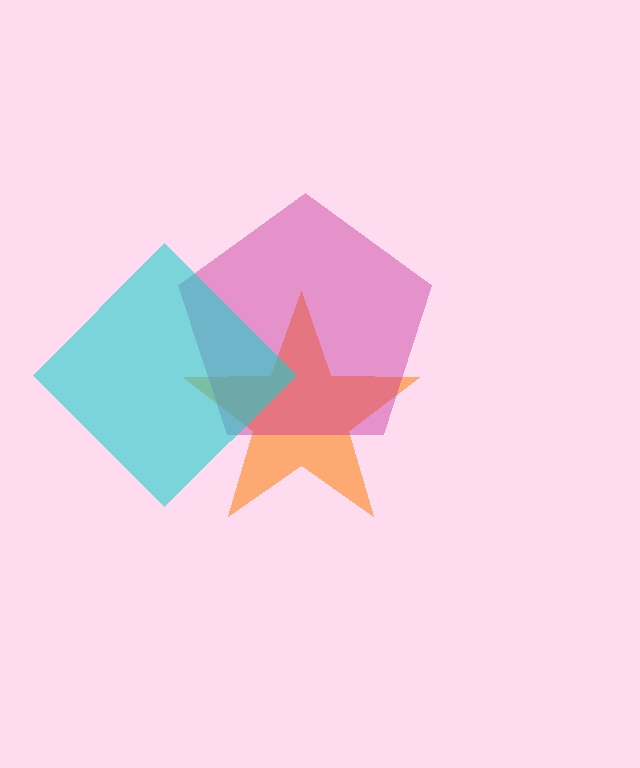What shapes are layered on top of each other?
The layered shapes are: an orange star, a magenta pentagon, a cyan diamond.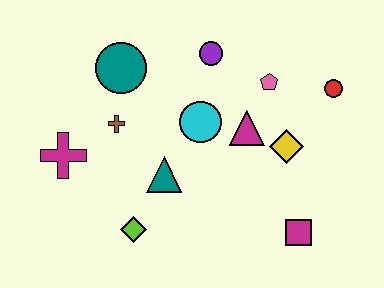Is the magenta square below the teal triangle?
Yes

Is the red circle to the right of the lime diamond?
Yes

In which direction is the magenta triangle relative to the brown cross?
The magenta triangle is to the right of the brown cross.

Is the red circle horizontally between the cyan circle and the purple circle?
No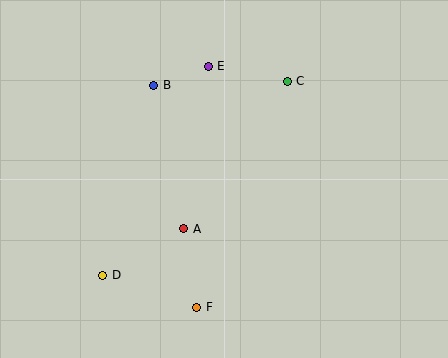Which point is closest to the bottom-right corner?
Point F is closest to the bottom-right corner.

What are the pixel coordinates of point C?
Point C is at (287, 81).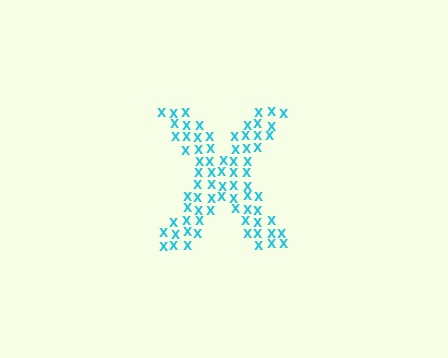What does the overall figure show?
The overall figure shows the letter X.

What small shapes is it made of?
It is made of small letter X's.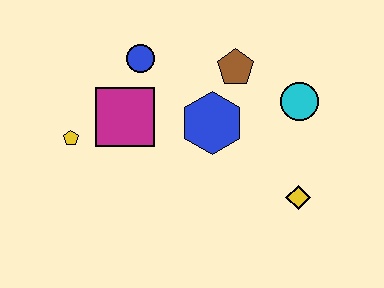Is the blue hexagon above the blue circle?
No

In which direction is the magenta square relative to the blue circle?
The magenta square is below the blue circle.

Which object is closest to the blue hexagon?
The brown pentagon is closest to the blue hexagon.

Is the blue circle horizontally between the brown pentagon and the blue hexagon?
No